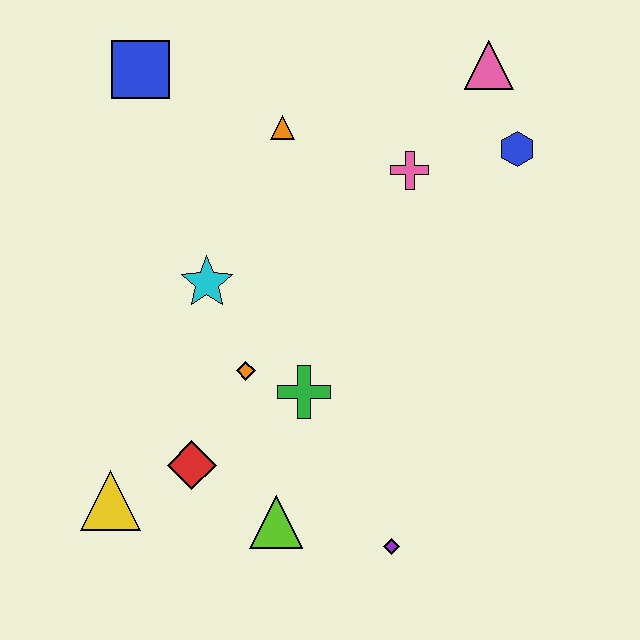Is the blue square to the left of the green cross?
Yes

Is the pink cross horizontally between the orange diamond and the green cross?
No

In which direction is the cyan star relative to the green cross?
The cyan star is above the green cross.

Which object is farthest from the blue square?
The purple diamond is farthest from the blue square.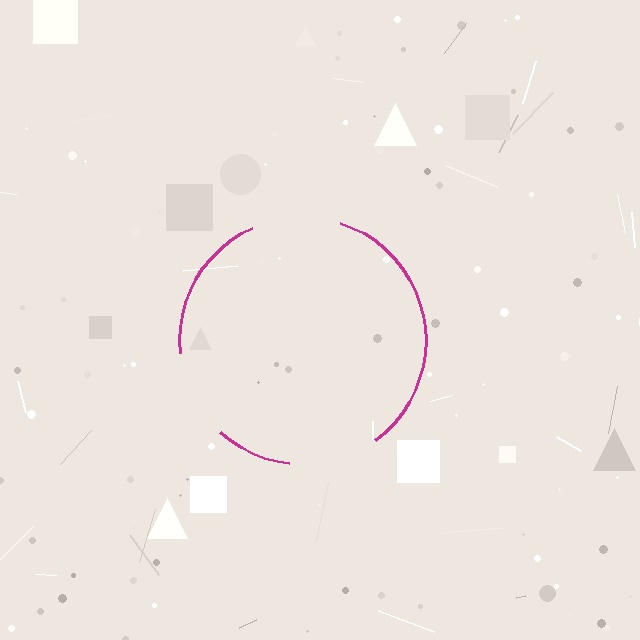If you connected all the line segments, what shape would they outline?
They would outline a circle.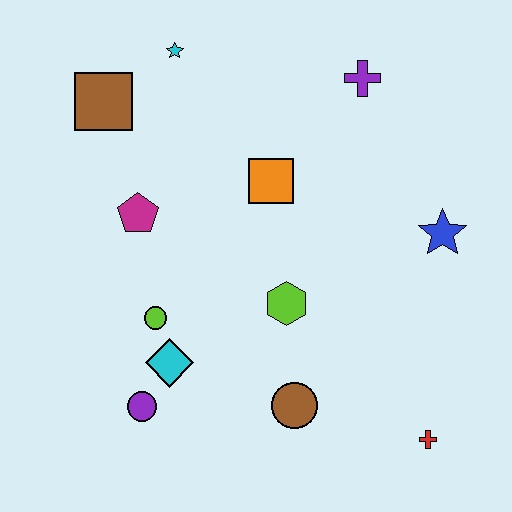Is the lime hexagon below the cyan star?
Yes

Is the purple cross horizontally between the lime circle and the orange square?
No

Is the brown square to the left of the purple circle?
Yes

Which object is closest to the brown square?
The cyan star is closest to the brown square.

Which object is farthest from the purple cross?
The purple circle is farthest from the purple cross.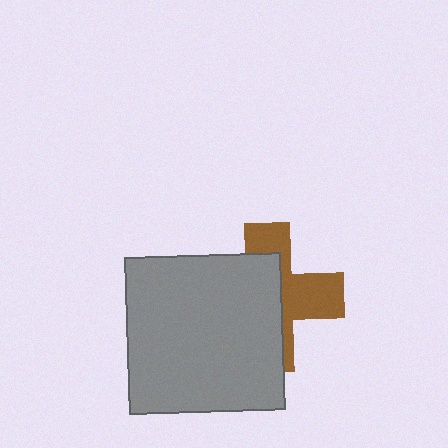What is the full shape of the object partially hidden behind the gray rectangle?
The partially hidden object is a brown cross.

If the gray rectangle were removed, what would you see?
You would see the complete brown cross.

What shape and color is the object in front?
The object in front is a gray rectangle.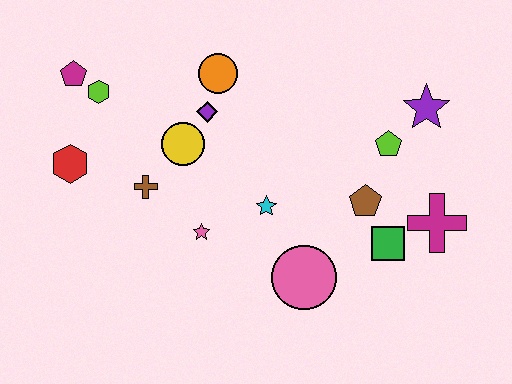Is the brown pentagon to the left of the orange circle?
No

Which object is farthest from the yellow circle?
The magenta cross is farthest from the yellow circle.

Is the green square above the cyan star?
No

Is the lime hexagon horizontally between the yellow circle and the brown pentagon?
No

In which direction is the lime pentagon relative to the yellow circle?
The lime pentagon is to the right of the yellow circle.